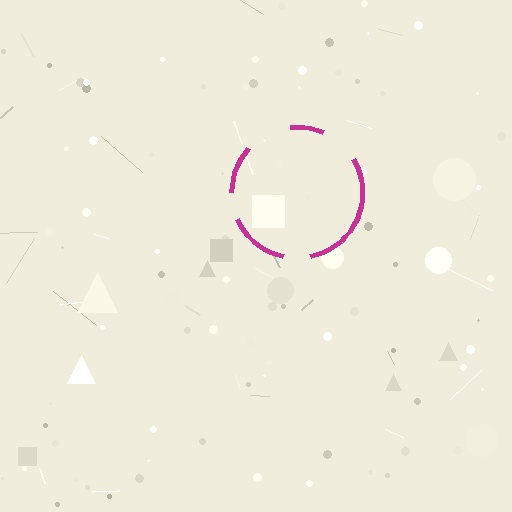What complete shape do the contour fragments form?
The contour fragments form a circle.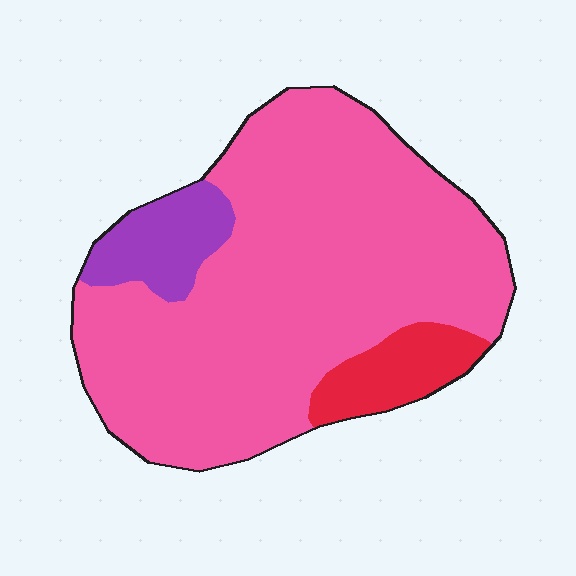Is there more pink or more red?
Pink.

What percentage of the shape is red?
Red takes up about one tenth (1/10) of the shape.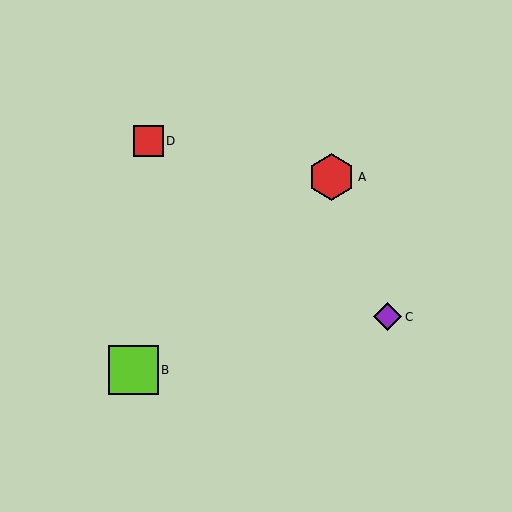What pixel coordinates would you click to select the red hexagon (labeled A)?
Click at (332, 177) to select the red hexagon A.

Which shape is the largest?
The lime square (labeled B) is the largest.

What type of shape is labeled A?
Shape A is a red hexagon.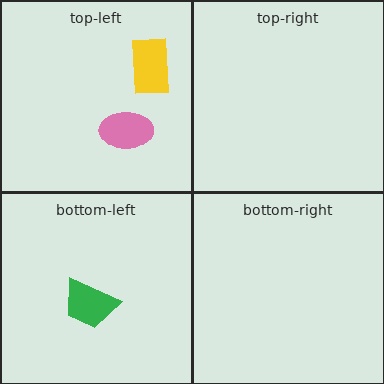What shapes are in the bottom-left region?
The green trapezoid.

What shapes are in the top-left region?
The yellow rectangle, the pink ellipse.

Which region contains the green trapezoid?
The bottom-left region.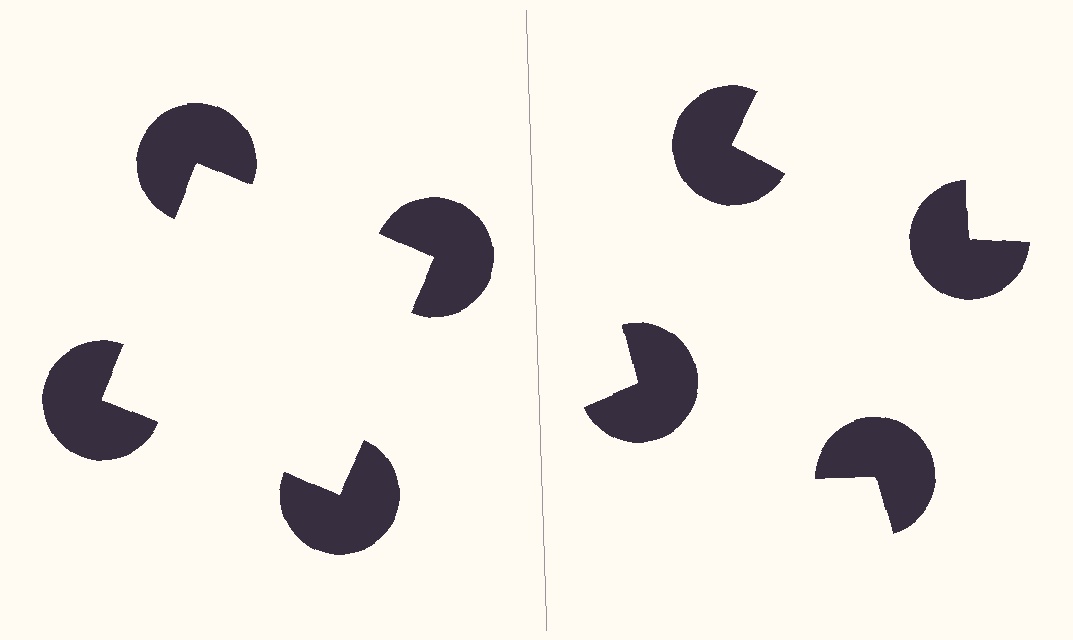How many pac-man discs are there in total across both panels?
8 — 4 on each side.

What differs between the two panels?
The pac-man discs are positioned identically on both sides; only the wedge orientations differ. On the left they align to a square; on the right they are misaligned.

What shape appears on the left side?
An illusory square.